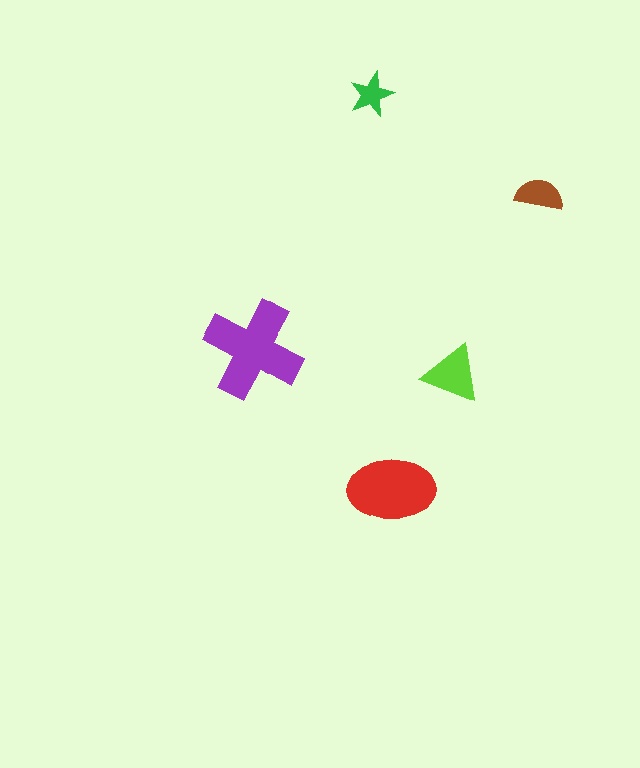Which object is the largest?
The purple cross.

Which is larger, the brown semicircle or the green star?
The brown semicircle.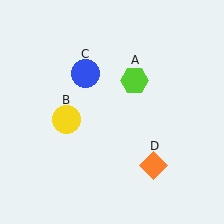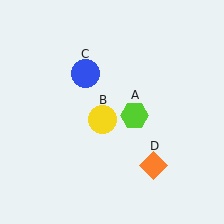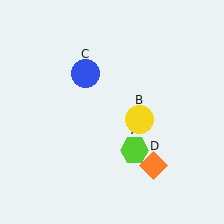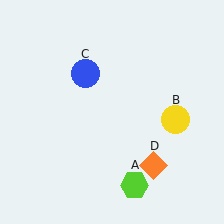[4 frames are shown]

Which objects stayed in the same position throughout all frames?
Blue circle (object C) and orange diamond (object D) remained stationary.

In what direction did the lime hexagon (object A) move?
The lime hexagon (object A) moved down.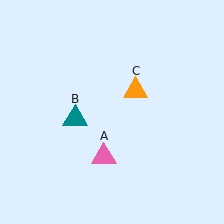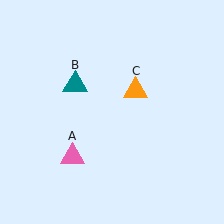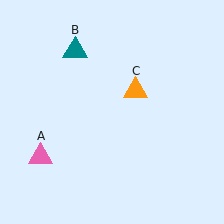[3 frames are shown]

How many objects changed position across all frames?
2 objects changed position: pink triangle (object A), teal triangle (object B).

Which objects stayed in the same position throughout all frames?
Orange triangle (object C) remained stationary.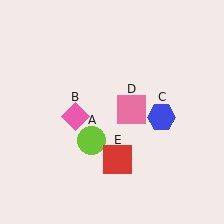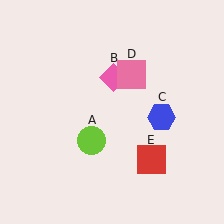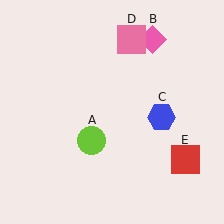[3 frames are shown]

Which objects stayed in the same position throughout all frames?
Lime circle (object A) and blue hexagon (object C) remained stationary.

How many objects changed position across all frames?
3 objects changed position: pink diamond (object B), pink square (object D), red square (object E).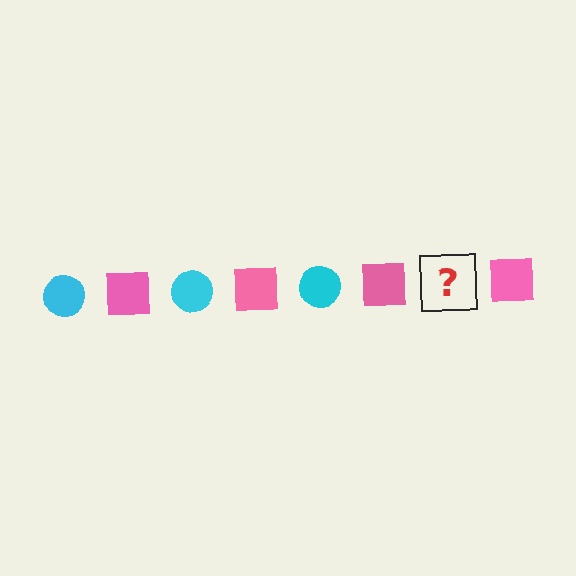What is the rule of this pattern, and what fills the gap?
The rule is that the pattern alternates between cyan circle and pink square. The gap should be filled with a cyan circle.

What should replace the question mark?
The question mark should be replaced with a cyan circle.